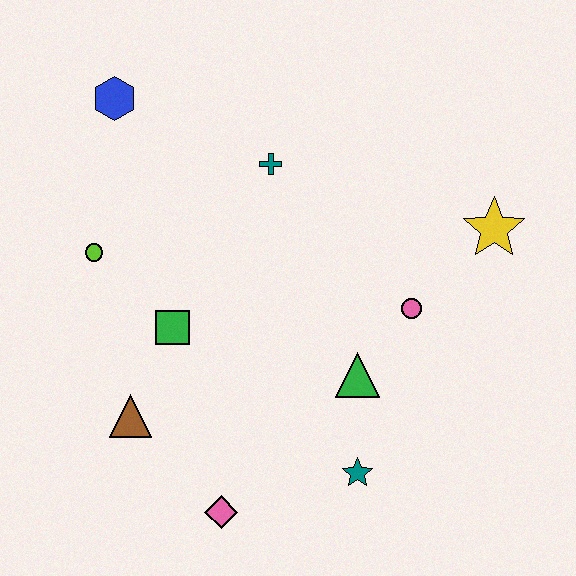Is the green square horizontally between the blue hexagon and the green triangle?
Yes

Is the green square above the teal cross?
No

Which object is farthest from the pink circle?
The blue hexagon is farthest from the pink circle.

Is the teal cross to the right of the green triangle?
No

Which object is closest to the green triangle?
The pink circle is closest to the green triangle.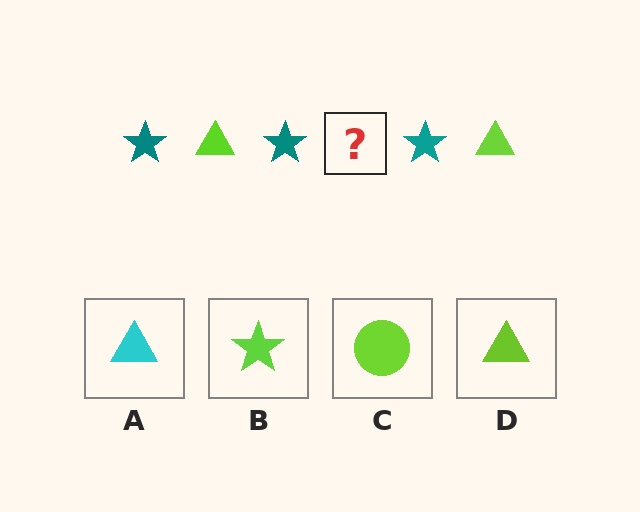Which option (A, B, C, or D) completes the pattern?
D.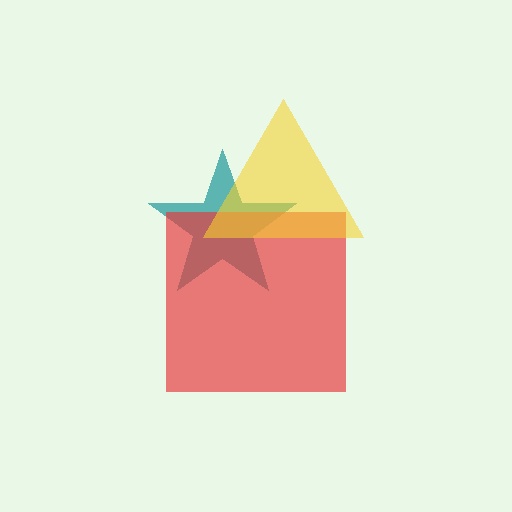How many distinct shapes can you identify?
There are 3 distinct shapes: a teal star, a red square, a yellow triangle.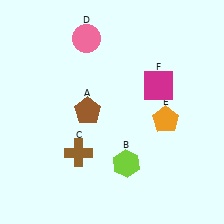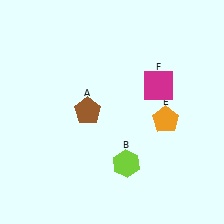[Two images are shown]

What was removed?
The pink circle (D), the brown cross (C) were removed in Image 2.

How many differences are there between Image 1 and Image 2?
There are 2 differences between the two images.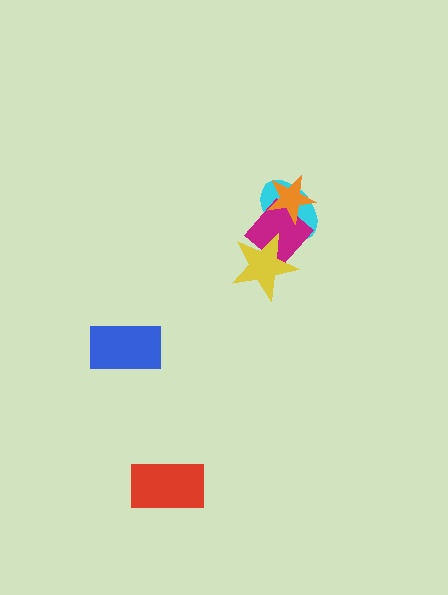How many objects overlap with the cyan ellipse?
3 objects overlap with the cyan ellipse.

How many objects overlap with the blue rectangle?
0 objects overlap with the blue rectangle.